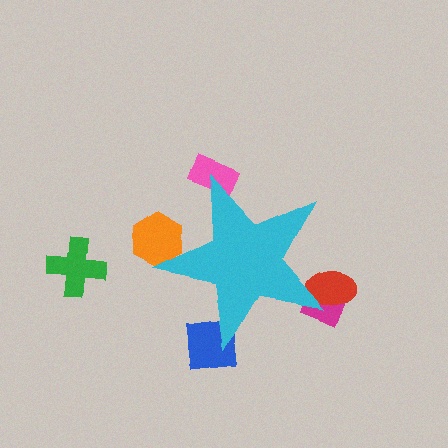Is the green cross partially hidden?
No, the green cross is fully visible.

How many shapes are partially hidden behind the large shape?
5 shapes are partially hidden.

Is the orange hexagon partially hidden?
Yes, the orange hexagon is partially hidden behind the cyan star.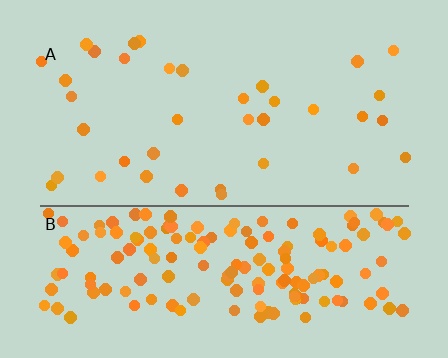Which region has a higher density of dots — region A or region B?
B (the bottom).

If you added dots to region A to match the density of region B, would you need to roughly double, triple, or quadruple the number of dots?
Approximately quadruple.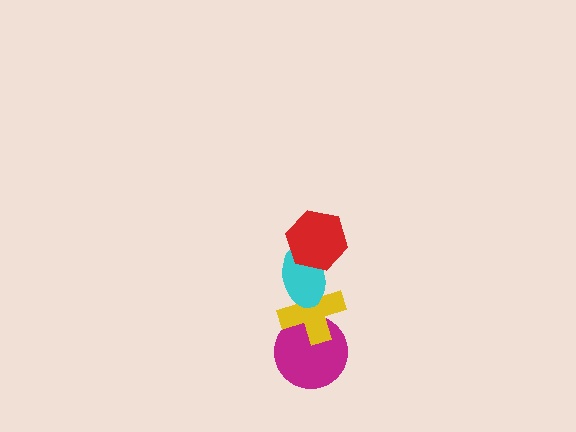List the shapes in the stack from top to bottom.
From top to bottom: the red hexagon, the cyan ellipse, the yellow cross, the magenta circle.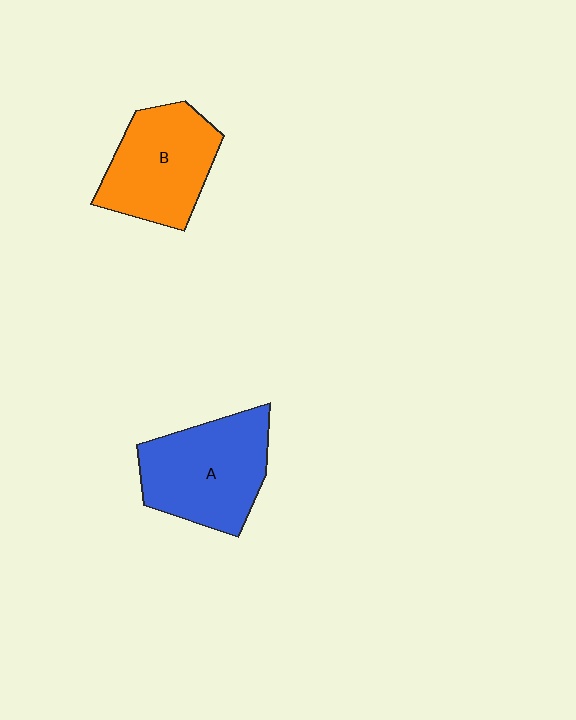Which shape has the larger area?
Shape A (blue).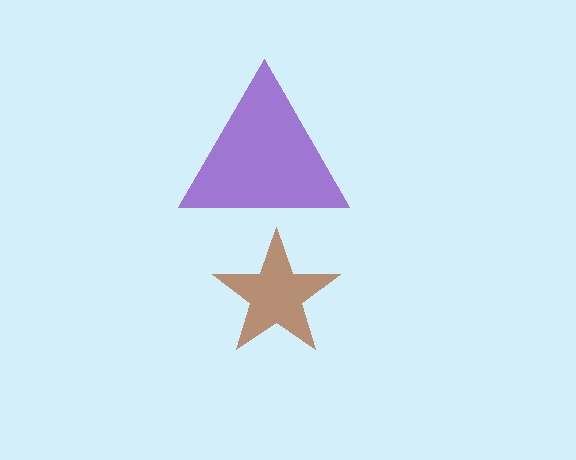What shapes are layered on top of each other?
The layered shapes are: a purple triangle, a brown star.